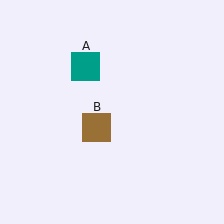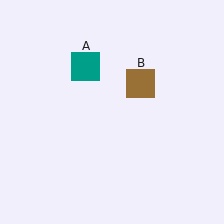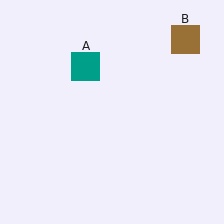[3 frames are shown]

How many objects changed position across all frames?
1 object changed position: brown square (object B).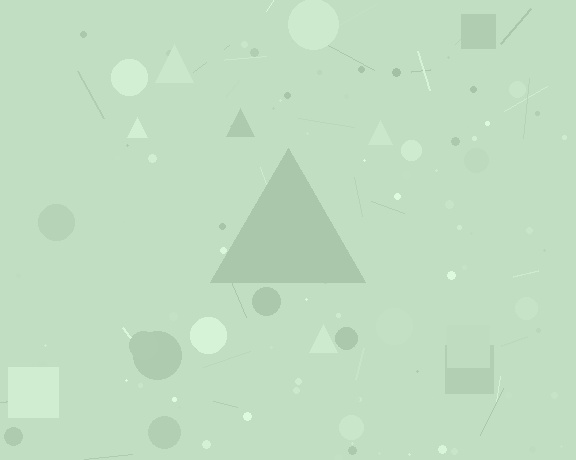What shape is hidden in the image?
A triangle is hidden in the image.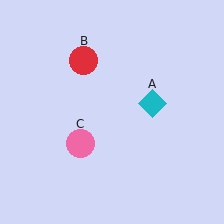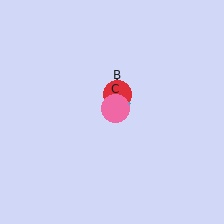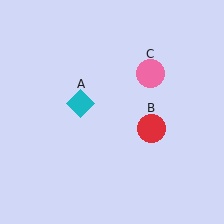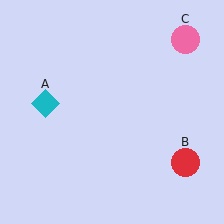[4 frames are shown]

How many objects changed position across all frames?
3 objects changed position: cyan diamond (object A), red circle (object B), pink circle (object C).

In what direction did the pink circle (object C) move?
The pink circle (object C) moved up and to the right.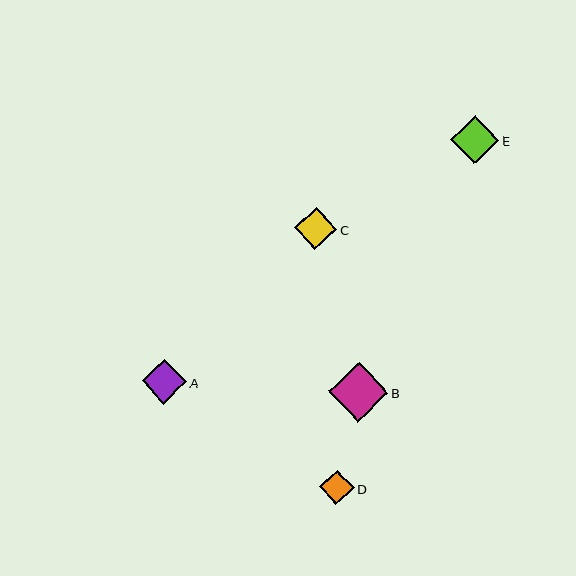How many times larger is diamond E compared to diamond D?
Diamond E is approximately 1.4 times the size of diamond D.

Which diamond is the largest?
Diamond B is the largest with a size of approximately 60 pixels.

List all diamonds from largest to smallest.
From largest to smallest: B, E, A, C, D.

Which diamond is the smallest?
Diamond D is the smallest with a size of approximately 35 pixels.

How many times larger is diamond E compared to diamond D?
Diamond E is approximately 1.4 times the size of diamond D.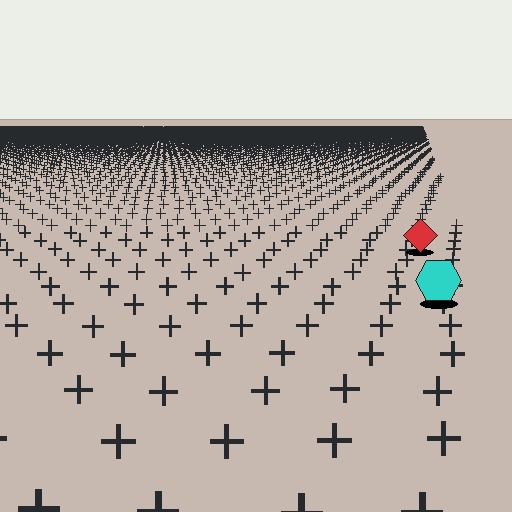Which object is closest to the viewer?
The cyan hexagon is closest. The texture marks near it are larger and more spread out.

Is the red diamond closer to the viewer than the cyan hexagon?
No. The cyan hexagon is closer — you can tell from the texture gradient: the ground texture is coarser near it.